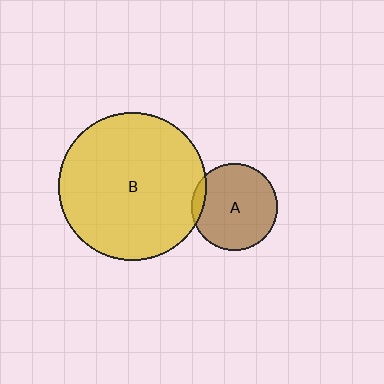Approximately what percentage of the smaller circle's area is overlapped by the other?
Approximately 10%.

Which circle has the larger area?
Circle B (yellow).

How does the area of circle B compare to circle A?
Approximately 2.9 times.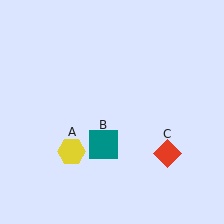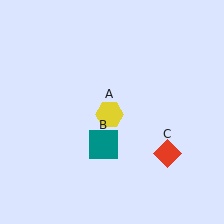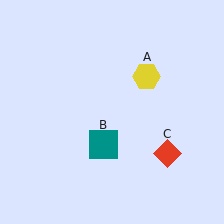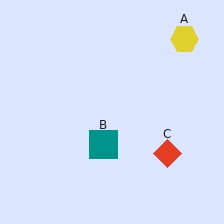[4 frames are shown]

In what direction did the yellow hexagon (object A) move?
The yellow hexagon (object A) moved up and to the right.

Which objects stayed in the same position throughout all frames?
Teal square (object B) and red diamond (object C) remained stationary.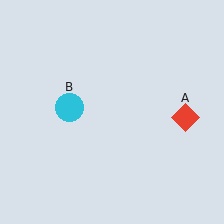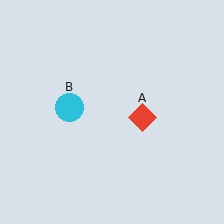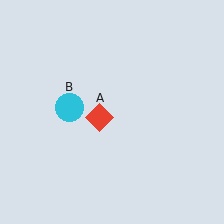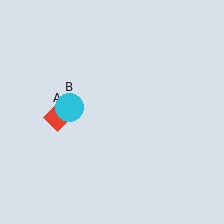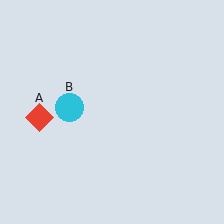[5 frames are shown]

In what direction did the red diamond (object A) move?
The red diamond (object A) moved left.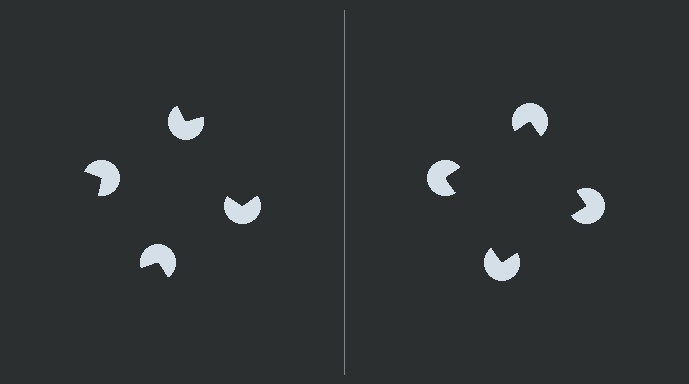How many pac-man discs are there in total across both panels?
8 — 4 on each side.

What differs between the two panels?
The pac-man discs are positioned identically on both sides; only the wedge orientations differ. On the right they align to a square; on the left they are misaligned.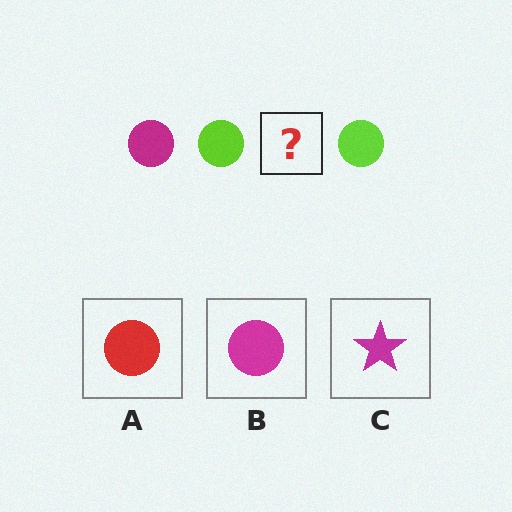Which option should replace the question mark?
Option B.